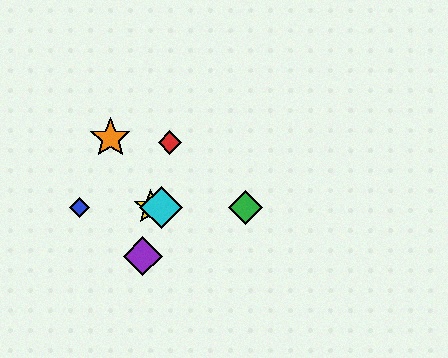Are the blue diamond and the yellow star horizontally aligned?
Yes, both are at y≈207.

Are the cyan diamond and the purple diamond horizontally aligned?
No, the cyan diamond is at y≈207 and the purple diamond is at y≈256.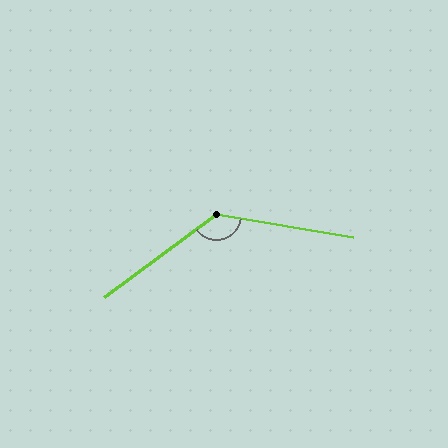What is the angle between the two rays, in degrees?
Approximately 134 degrees.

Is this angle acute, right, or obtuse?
It is obtuse.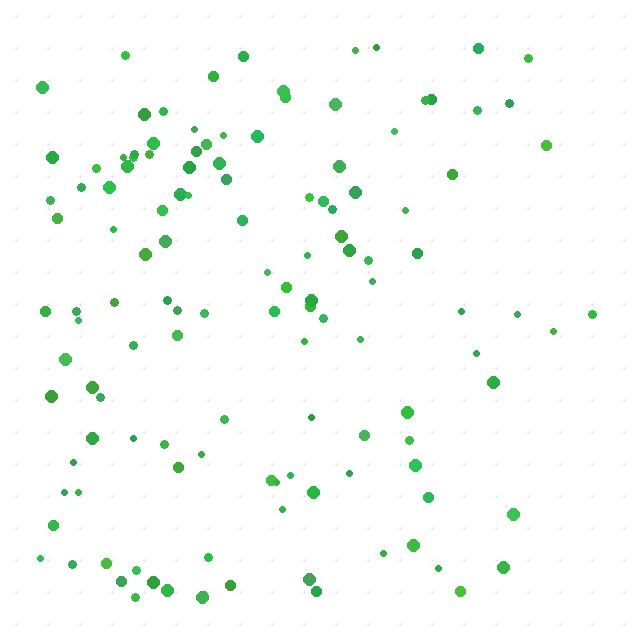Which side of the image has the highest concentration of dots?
The left.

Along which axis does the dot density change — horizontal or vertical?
Horizontal.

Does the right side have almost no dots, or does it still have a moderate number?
Still a moderate number, just noticeably fewer than the left.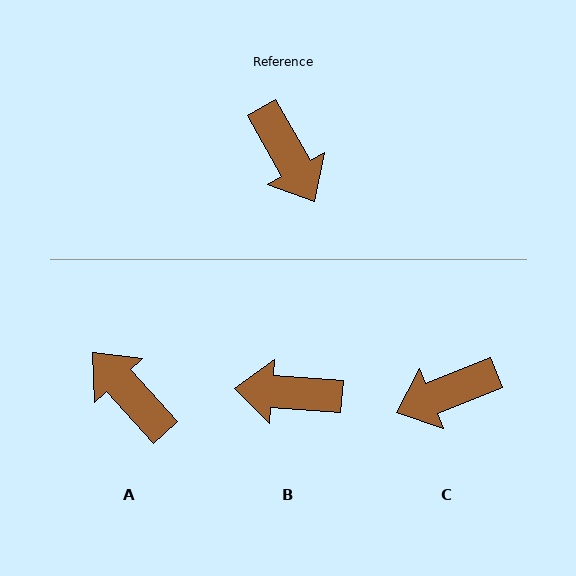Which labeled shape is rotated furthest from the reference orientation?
A, about 167 degrees away.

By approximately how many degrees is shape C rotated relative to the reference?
Approximately 98 degrees clockwise.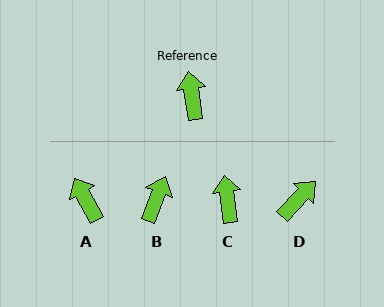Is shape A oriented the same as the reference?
No, it is off by about 20 degrees.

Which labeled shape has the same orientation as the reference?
C.